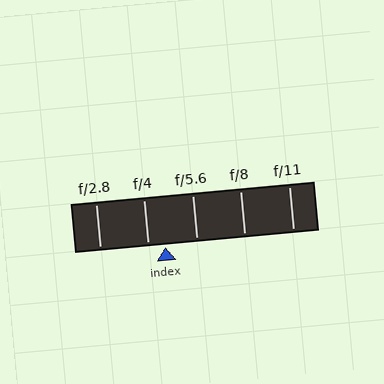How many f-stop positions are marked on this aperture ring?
There are 5 f-stop positions marked.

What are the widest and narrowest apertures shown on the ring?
The widest aperture shown is f/2.8 and the narrowest is f/11.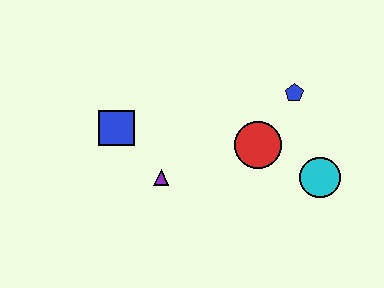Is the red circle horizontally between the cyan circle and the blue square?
Yes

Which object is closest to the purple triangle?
The blue square is closest to the purple triangle.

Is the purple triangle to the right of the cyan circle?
No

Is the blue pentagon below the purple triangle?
No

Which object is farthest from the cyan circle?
The blue square is farthest from the cyan circle.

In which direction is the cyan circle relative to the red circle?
The cyan circle is to the right of the red circle.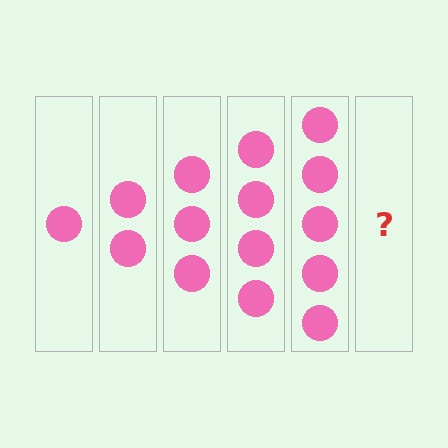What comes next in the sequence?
The next element should be 6 circles.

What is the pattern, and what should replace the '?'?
The pattern is that each step adds one more circle. The '?' should be 6 circles.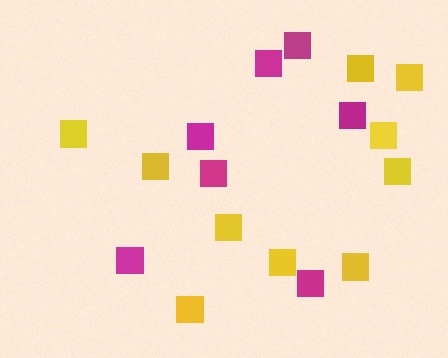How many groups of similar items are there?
There are 2 groups: one group of yellow squares (10) and one group of magenta squares (7).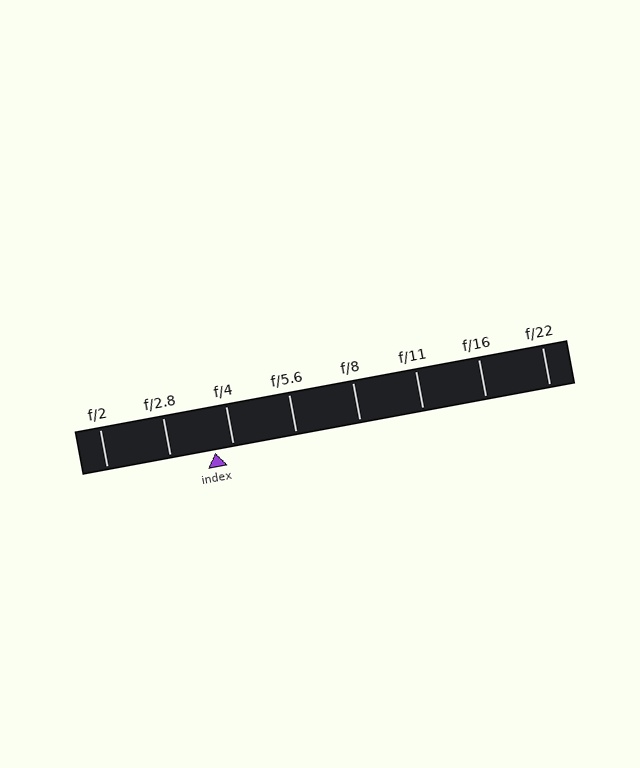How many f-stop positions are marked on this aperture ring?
There are 8 f-stop positions marked.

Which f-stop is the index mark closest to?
The index mark is closest to f/4.